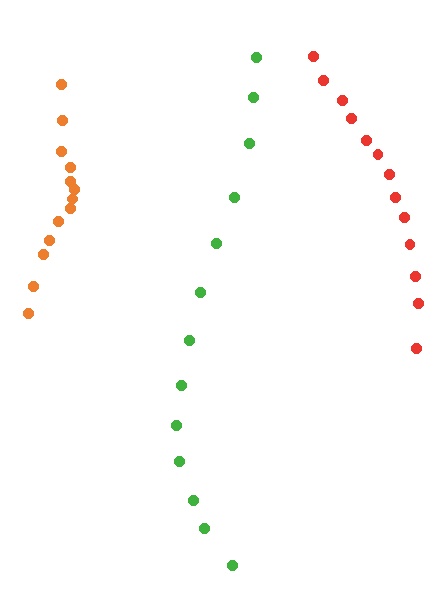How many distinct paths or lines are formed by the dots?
There are 3 distinct paths.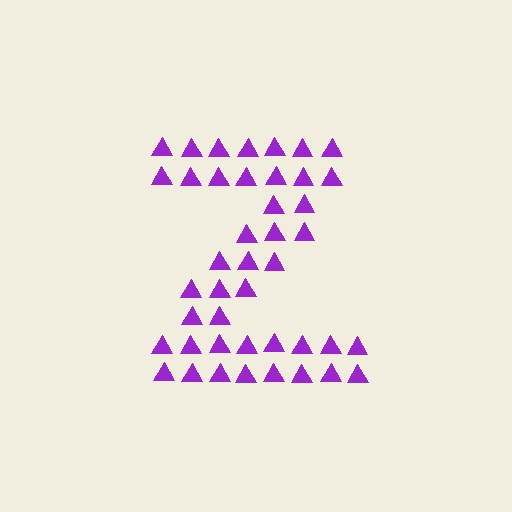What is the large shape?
The large shape is the letter Z.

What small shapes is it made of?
It is made of small triangles.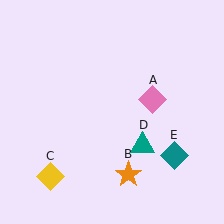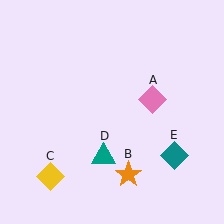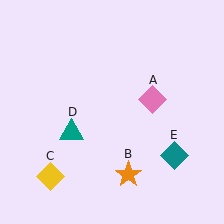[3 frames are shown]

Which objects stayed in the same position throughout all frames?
Pink diamond (object A) and orange star (object B) and yellow diamond (object C) and teal diamond (object E) remained stationary.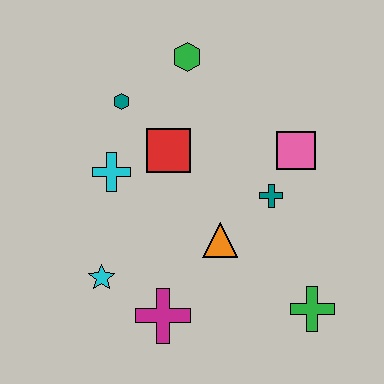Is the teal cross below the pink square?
Yes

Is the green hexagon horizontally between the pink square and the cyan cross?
Yes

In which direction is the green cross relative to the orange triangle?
The green cross is to the right of the orange triangle.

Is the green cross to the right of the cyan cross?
Yes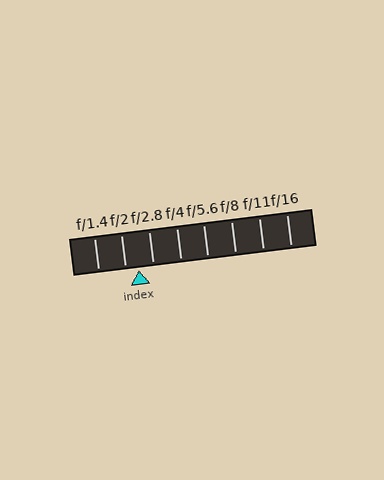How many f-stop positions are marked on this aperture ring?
There are 8 f-stop positions marked.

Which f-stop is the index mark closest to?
The index mark is closest to f/2.